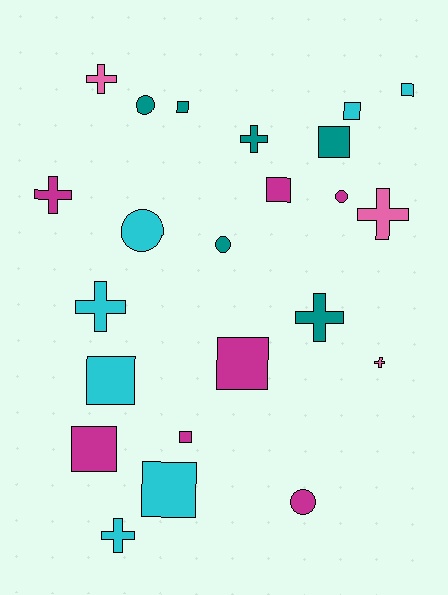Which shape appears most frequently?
Square, with 10 objects.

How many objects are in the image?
There are 23 objects.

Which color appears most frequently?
Magenta, with 7 objects.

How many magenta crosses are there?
There is 1 magenta cross.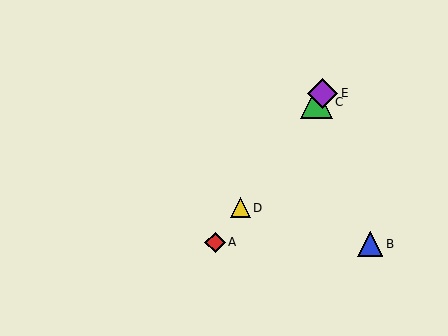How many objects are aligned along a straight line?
4 objects (A, C, D, E) are aligned along a straight line.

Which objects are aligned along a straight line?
Objects A, C, D, E are aligned along a straight line.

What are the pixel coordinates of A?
Object A is at (215, 242).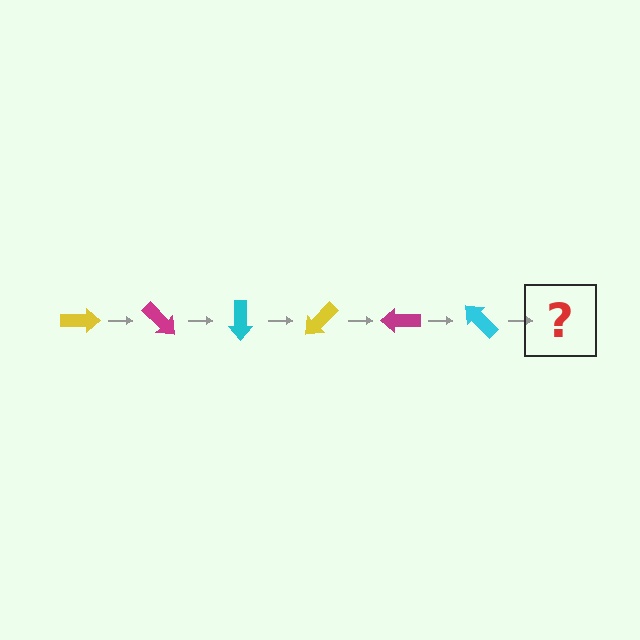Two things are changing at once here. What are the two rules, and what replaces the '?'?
The two rules are that it rotates 45 degrees each step and the color cycles through yellow, magenta, and cyan. The '?' should be a yellow arrow, rotated 270 degrees from the start.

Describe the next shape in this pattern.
It should be a yellow arrow, rotated 270 degrees from the start.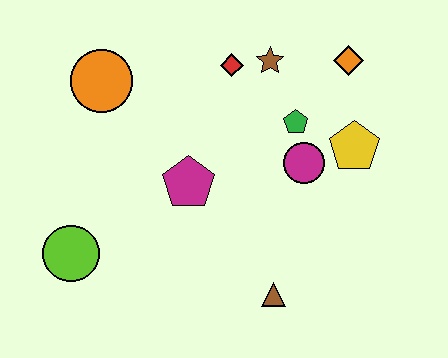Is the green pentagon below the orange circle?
Yes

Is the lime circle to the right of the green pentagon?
No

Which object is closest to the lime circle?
The magenta pentagon is closest to the lime circle.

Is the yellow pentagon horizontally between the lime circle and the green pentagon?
No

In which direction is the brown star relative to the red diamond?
The brown star is to the right of the red diamond.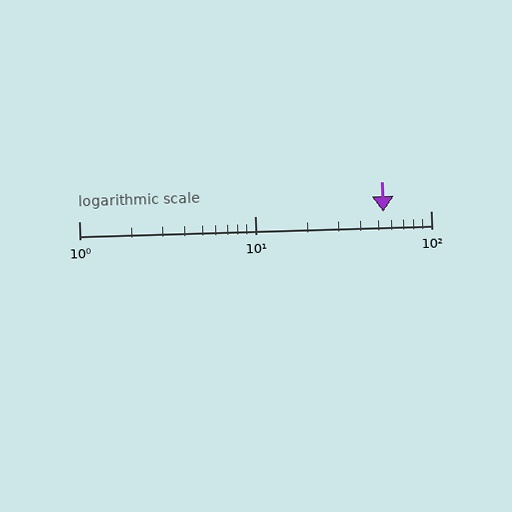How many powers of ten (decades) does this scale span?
The scale spans 2 decades, from 1 to 100.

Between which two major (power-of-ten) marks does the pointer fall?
The pointer is between 10 and 100.